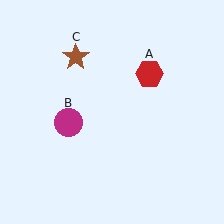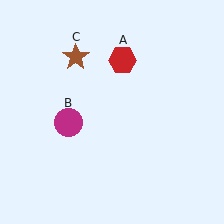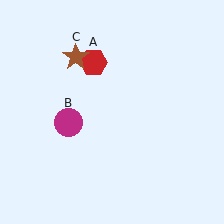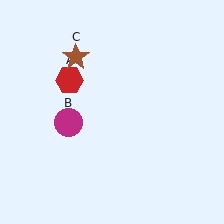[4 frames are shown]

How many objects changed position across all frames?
1 object changed position: red hexagon (object A).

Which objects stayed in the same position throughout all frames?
Magenta circle (object B) and brown star (object C) remained stationary.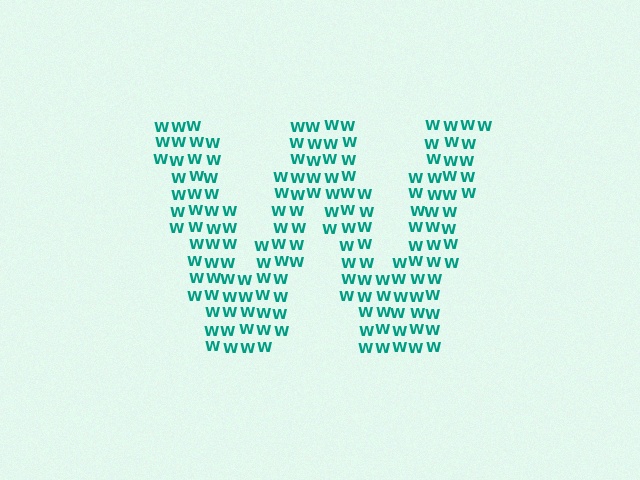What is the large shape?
The large shape is the letter W.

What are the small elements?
The small elements are letter W's.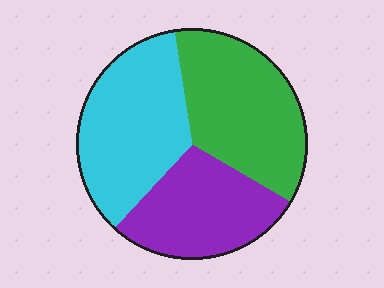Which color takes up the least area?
Purple, at roughly 30%.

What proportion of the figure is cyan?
Cyan covers 36% of the figure.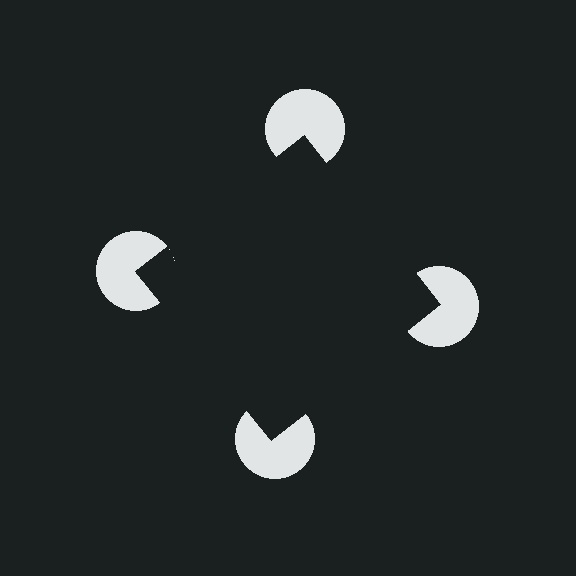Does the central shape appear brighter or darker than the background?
It typically appears slightly darker than the background, even though no actual brightness change is drawn.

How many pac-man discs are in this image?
There are 4 — one at each vertex of the illusory square.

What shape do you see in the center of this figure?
An illusory square — its edges are inferred from the aligned wedge cuts in the pac-man discs, not physically drawn.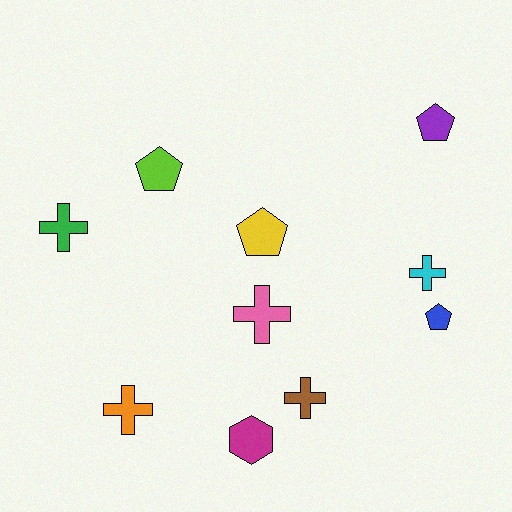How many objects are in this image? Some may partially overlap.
There are 10 objects.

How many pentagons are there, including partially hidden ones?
There are 4 pentagons.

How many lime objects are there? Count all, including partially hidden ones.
There is 1 lime object.